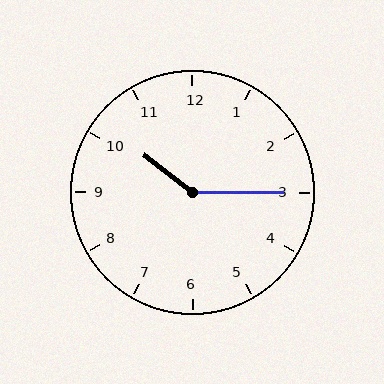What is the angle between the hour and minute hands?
Approximately 142 degrees.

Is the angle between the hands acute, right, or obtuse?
It is obtuse.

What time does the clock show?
10:15.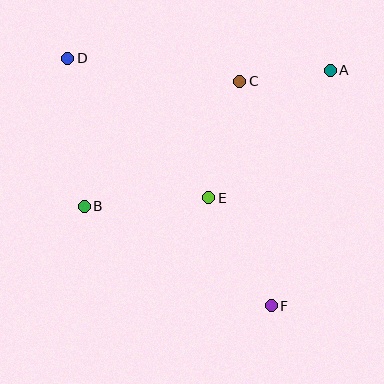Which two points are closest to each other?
Points A and C are closest to each other.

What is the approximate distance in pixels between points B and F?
The distance between B and F is approximately 212 pixels.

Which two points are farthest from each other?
Points D and F are farthest from each other.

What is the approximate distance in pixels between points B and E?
The distance between B and E is approximately 125 pixels.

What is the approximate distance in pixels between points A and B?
The distance between A and B is approximately 281 pixels.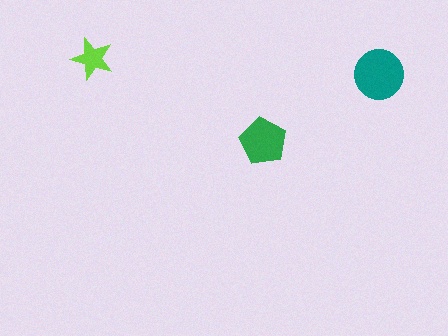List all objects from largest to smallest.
The teal circle, the green pentagon, the lime star.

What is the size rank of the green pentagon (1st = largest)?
2nd.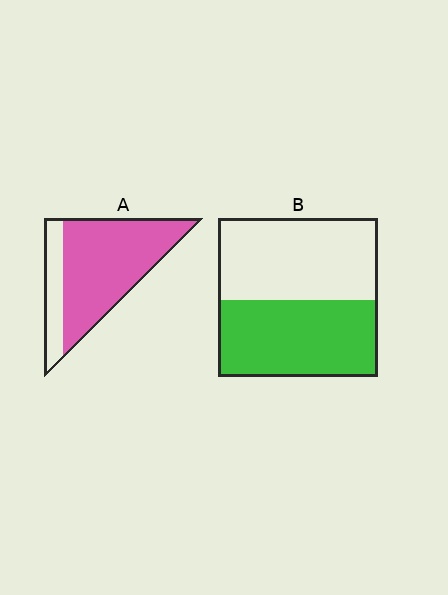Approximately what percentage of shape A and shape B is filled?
A is approximately 80% and B is approximately 50%.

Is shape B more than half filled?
Roughly half.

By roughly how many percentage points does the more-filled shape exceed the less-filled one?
By roughly 30 percentage points (A over B).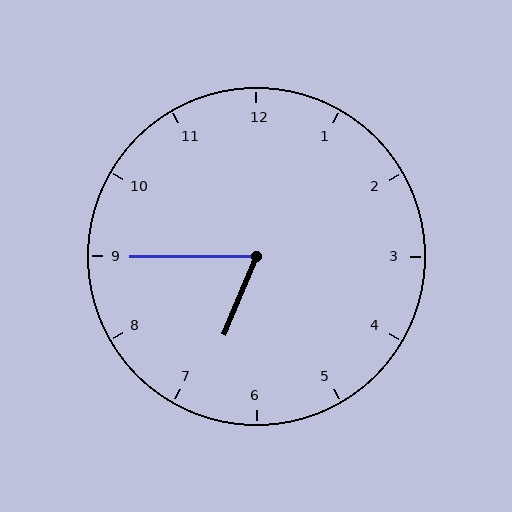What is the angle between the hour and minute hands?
Approximately 68 degrees.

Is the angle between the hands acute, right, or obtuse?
It is acute.